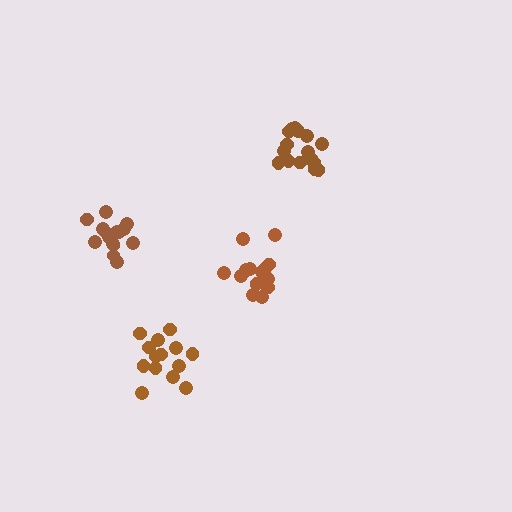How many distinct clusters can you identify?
There are 4 distinct clusters.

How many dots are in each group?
Group 1: 15 dots, Group 2: 15 dots, Group 3: 14 dots, Group 4: 16 dots (60 total).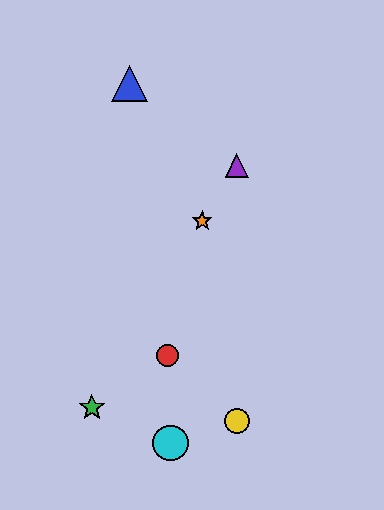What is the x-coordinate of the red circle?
The red circle is at x≈167.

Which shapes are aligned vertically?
The yellow circle, the purple triangle are aligned vertically.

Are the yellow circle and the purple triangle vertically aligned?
Yes, both are at x≈237.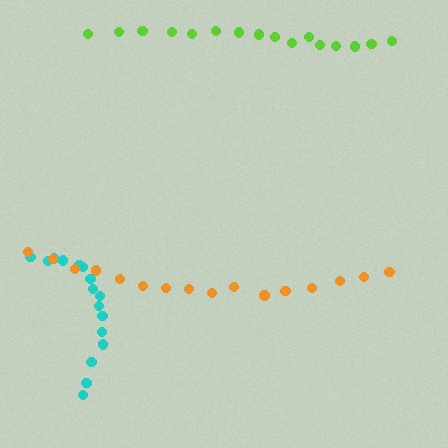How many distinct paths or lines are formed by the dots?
There are 3 distinct paths.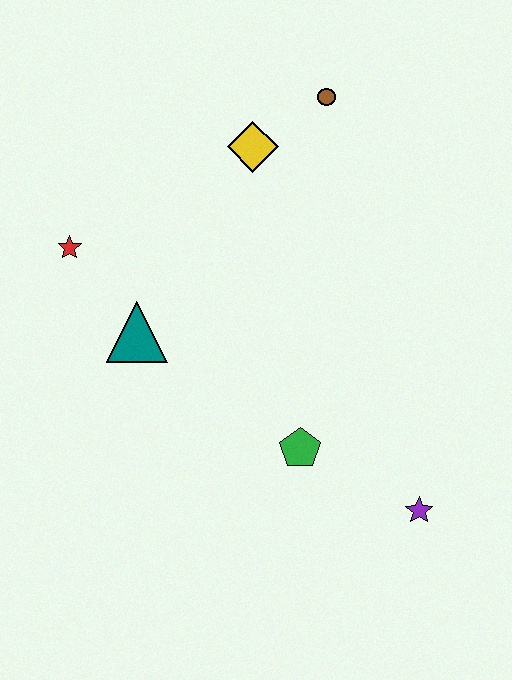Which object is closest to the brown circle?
The yellow diamond is closest to the brown circle.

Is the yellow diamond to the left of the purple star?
Yes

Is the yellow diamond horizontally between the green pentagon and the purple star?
No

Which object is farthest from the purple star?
The red star is farthest from the purple star.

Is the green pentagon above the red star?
No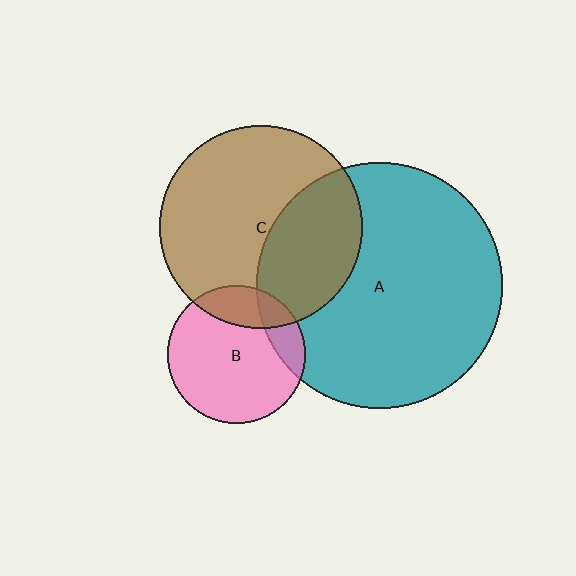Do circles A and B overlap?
Yes.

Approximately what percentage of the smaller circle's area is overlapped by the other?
Approximately 15%.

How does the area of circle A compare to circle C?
Approximately 1.5 times.